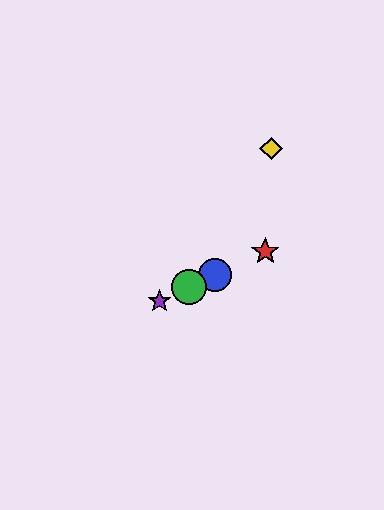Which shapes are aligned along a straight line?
The red star, the blue circle, the green circle, the purple star are aligned along a straight line.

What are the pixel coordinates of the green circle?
The green circle is at (189, 287).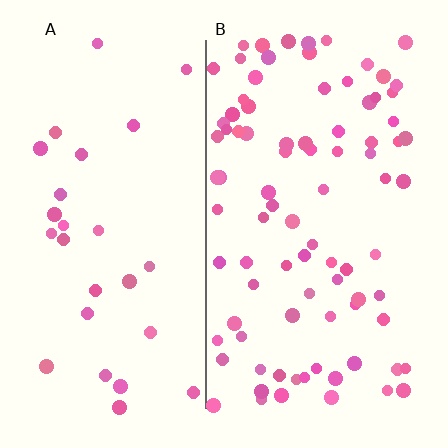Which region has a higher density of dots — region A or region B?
B (the right).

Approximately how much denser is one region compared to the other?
Approximately 3.1× — region B over region A.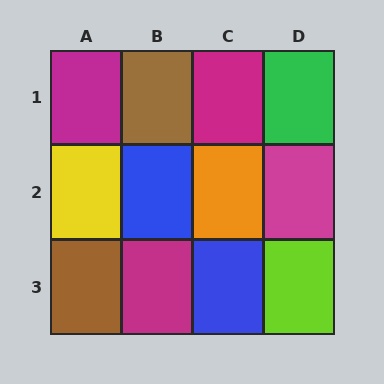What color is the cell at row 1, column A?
Magenta.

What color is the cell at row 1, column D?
Green.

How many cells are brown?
2 cells are brown.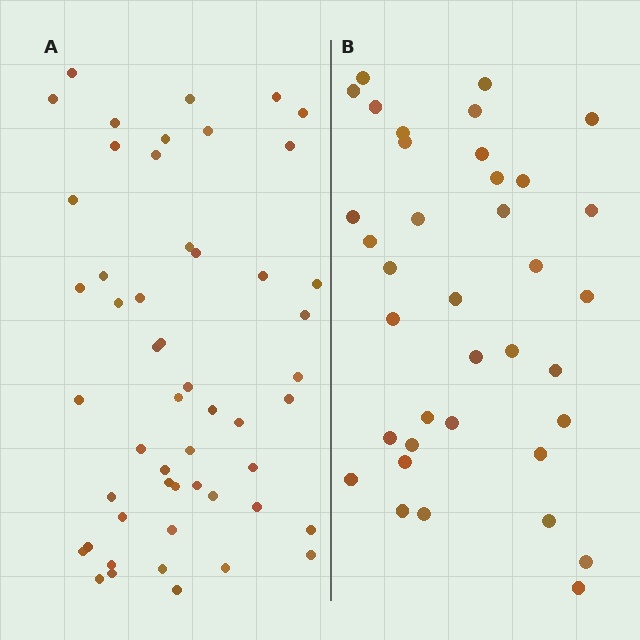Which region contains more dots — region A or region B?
Region A (the left region) has more dots.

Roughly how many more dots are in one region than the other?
Region A has approximately 15 more dots than region B.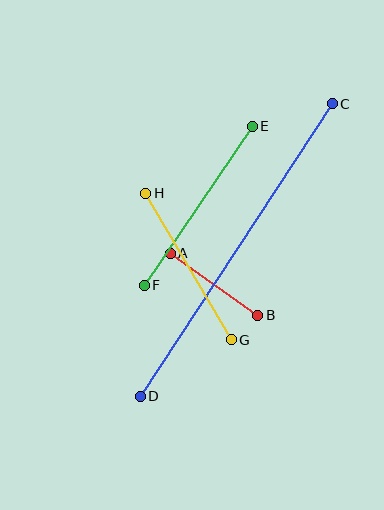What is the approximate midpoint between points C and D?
The midpoint is at approximately (236, 250) pixels.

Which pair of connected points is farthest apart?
Points C and D are farthest apart.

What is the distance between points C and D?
The distance is approximately 350 pixels.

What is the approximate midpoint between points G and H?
The midpoint is at approximately (188, 266) pixels.